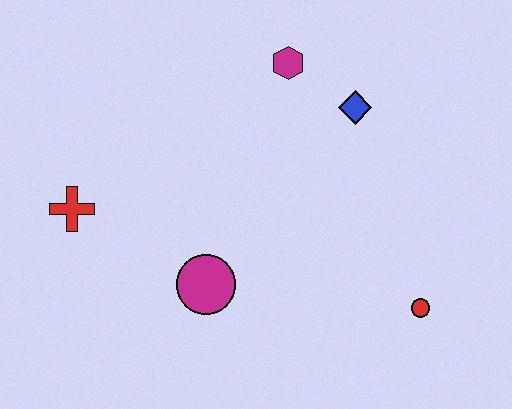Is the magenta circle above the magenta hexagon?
No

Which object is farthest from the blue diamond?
The red cross is farthest from the blue diamond.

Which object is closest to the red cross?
The magenta circle is closest to the red cross.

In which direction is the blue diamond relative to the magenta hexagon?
The blue diamond is to the right of the magenta hexagon.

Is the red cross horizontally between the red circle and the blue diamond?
No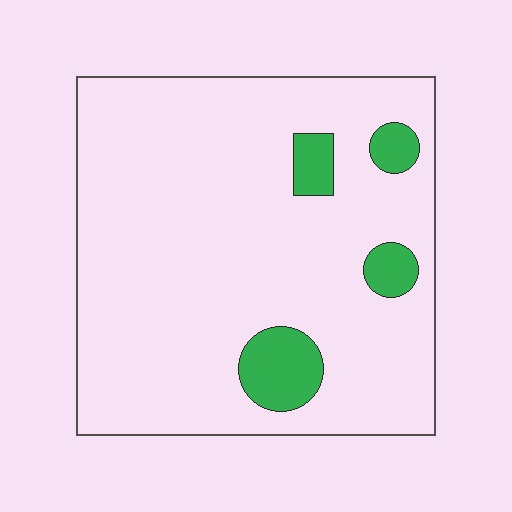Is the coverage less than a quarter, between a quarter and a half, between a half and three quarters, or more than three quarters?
Less than a quarter.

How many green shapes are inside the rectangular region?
4.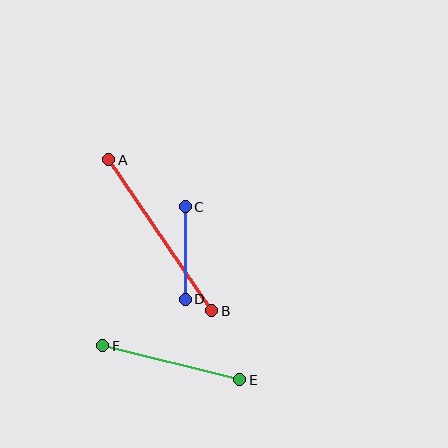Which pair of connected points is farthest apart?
Points A and B are farthest apart.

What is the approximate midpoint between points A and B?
The midpoint is at approximately (160, 235) pixels.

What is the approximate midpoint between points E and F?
The midpoint is at approximately (171, 363) pixels.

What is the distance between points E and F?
The distance is approximately 141 pixels.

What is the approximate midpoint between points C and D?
The midpoint is at approximately (185, 253) pixels.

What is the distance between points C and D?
The distance is approximately 93 pixels.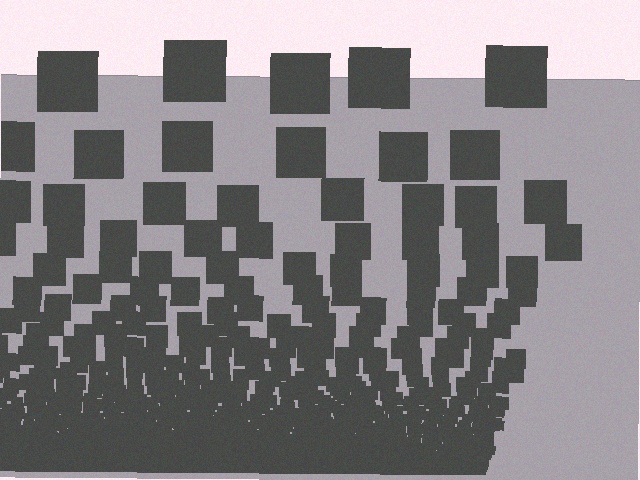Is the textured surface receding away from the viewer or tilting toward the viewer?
The surface appears to tilt toward the viewer. Texture elements get larger and sparser toward the top.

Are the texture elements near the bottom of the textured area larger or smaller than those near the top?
Smaller. The gradient is inverted — elements near the bottom are smaller and denser.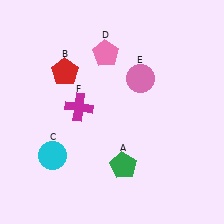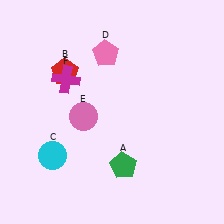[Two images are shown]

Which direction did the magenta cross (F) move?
The magenta cross (F) moved up.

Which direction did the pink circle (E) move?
The pink circle (E) moved left.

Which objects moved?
The objects that moved are: the pink circle (E), the magenta cross (F).